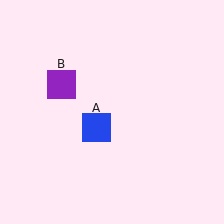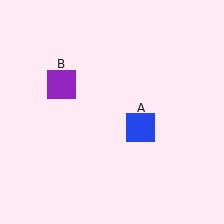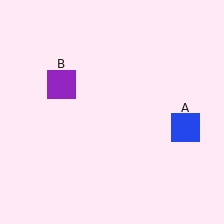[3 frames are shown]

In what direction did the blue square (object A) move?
The blue square (object A) moved right.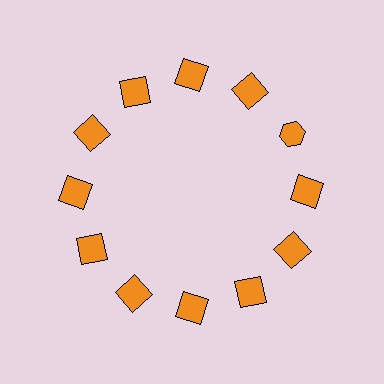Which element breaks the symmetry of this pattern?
The orange hexagon at roughly the 2 o'clock position breaks the symmetry. All other shapes are orange squares.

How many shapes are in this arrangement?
There are 12 shapes arranged in a ring pattern.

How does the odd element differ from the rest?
It has a different shape: hexagon instead of square.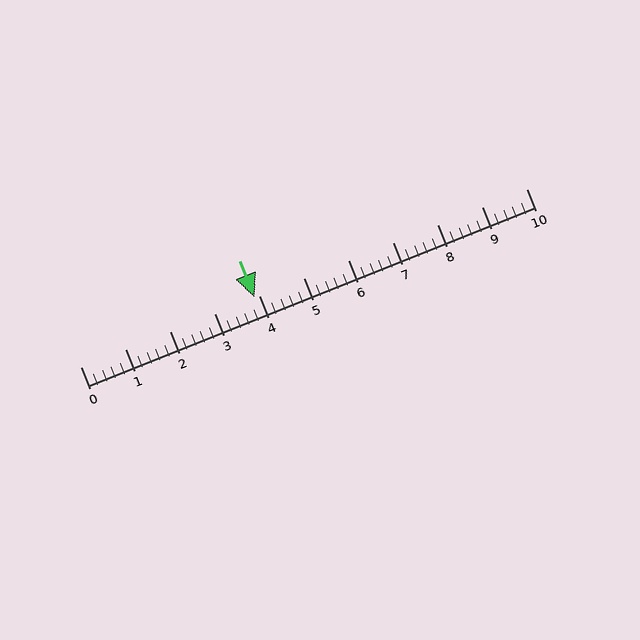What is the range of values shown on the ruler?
The ruler shows values from 0 to 10.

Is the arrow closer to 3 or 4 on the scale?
The arrow is closer to 4.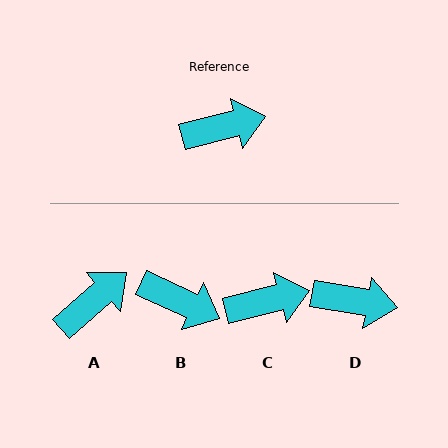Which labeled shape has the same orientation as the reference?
C.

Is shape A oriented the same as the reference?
No, it is off by about 27 degrees.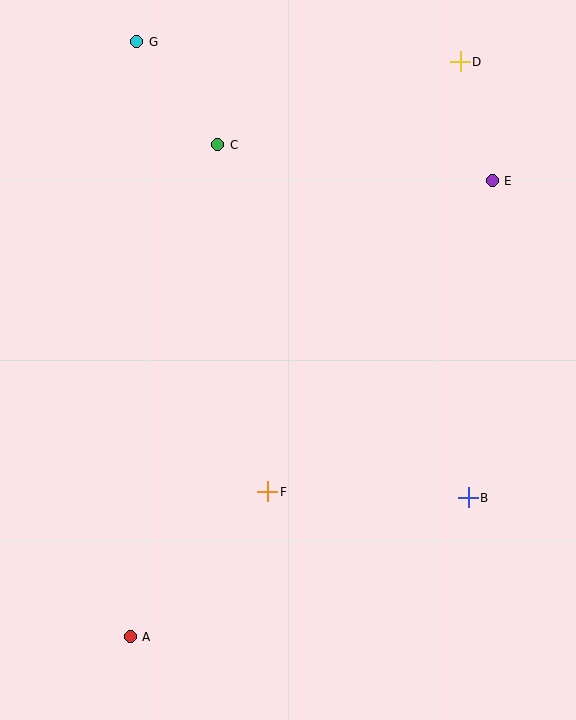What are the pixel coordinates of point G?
Point G is at (137, 42).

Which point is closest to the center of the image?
Point F at (268, 492) is closest to the center.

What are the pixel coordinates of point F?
Point F is at (268, 492).